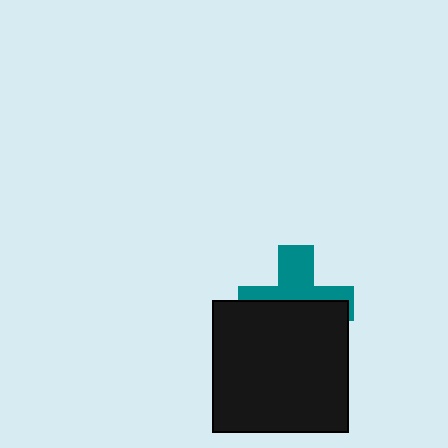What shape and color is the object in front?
The object in front is a black rectangle.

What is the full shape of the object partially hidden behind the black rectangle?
The partially hidden object is a teal cross.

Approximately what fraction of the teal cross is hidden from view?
Roughly 55% of the teal cross is hidden behind the black rectangle.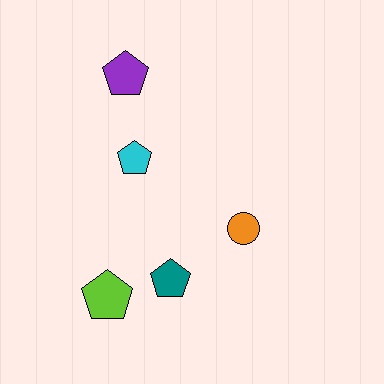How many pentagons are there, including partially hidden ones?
There are 4 pentagons.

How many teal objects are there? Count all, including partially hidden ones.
There is 1 teal object.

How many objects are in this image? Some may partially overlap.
There are 5 objects.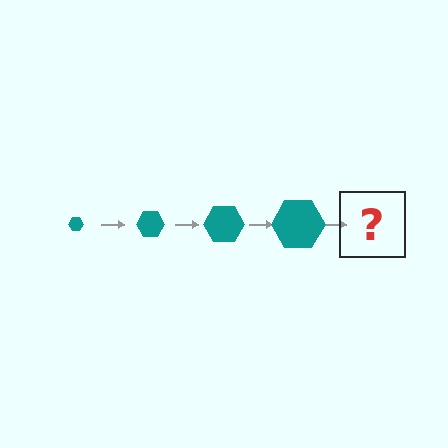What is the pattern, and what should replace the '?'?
The pattern is that the hexagon gets progressively larger each step. The '?' should be a teal hexagon, larger than the previous one.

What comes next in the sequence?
The next element should be a teal hexagon, larger than the previous one.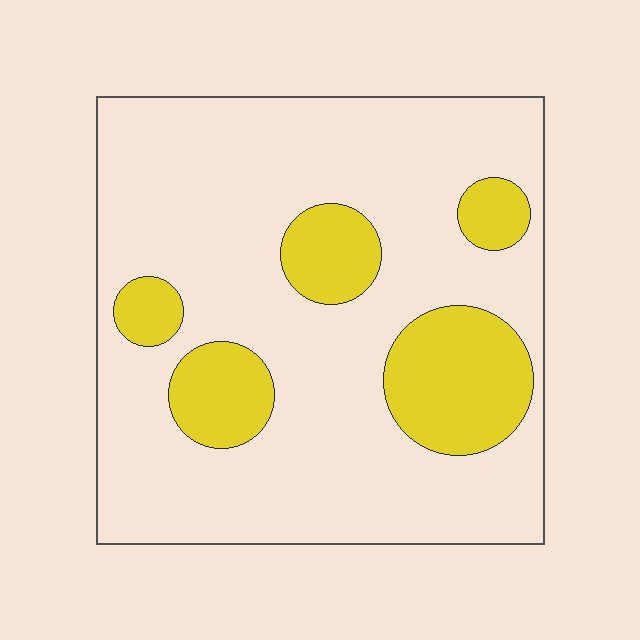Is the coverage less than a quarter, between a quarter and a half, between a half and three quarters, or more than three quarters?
Less than a quarter.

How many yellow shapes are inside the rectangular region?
5.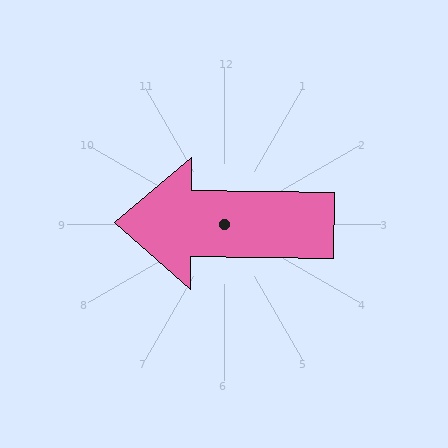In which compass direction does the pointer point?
West.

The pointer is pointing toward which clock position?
Roughly 9 o'clock.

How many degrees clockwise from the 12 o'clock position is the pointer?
Approximately 271 degrees.